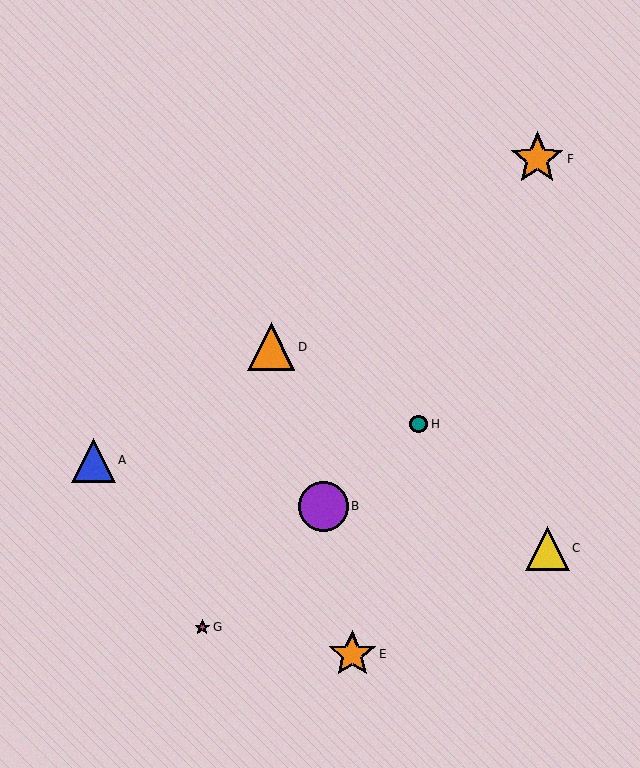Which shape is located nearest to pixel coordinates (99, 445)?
The blue triangle (labeled A) at (93, 460) is nearest to that location.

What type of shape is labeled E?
Shape E is an orange star.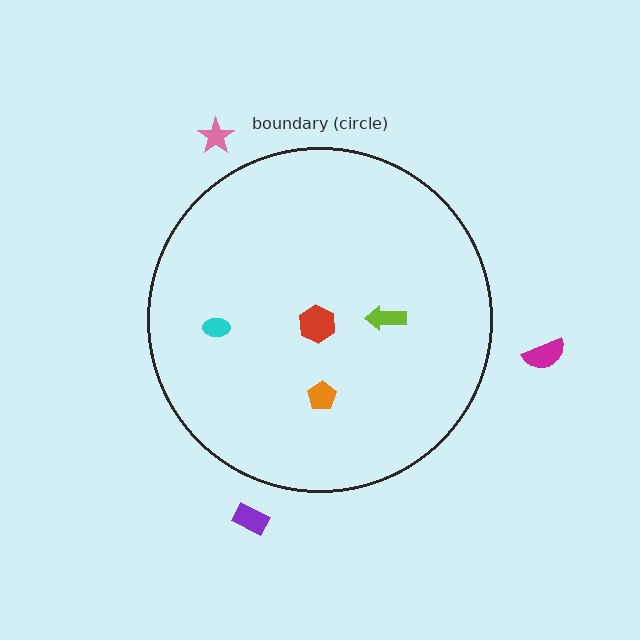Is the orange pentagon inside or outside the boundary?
Inside.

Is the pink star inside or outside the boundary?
Outside.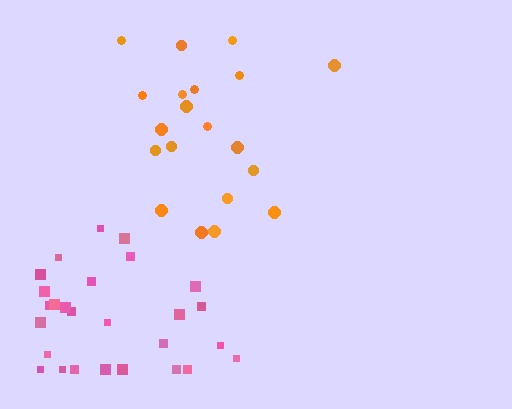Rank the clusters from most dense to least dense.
orange, pink.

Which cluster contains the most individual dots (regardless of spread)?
Pink (27).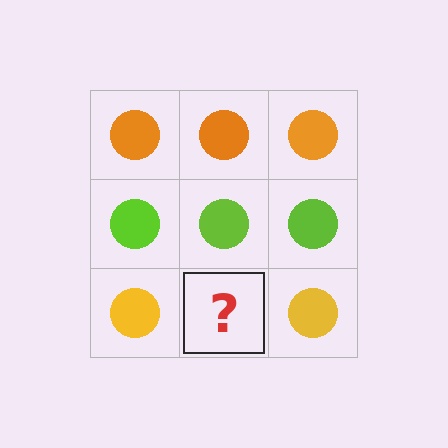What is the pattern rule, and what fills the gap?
The rule is that each row has a consistent color. The gap should be filled with a yellow circle.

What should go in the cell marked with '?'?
The missing cell should contain a yellow circle.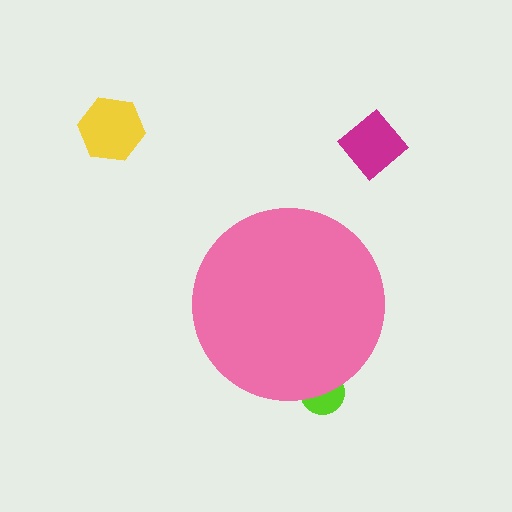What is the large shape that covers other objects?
A pink circle.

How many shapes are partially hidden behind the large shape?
1 shape is partially hidden.